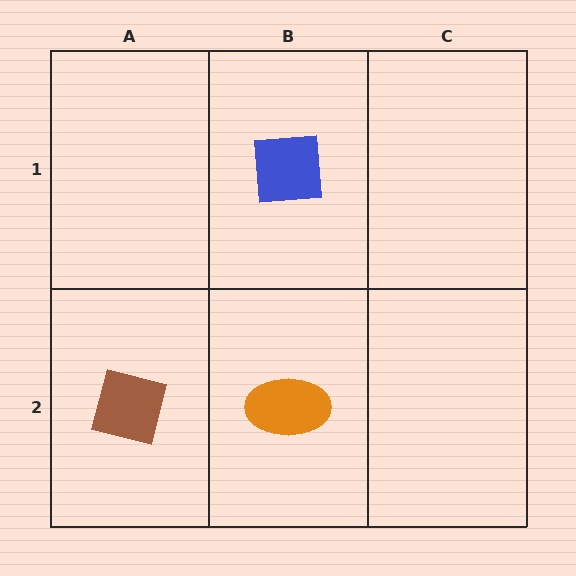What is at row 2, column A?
A brown square.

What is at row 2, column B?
An orange ellipse.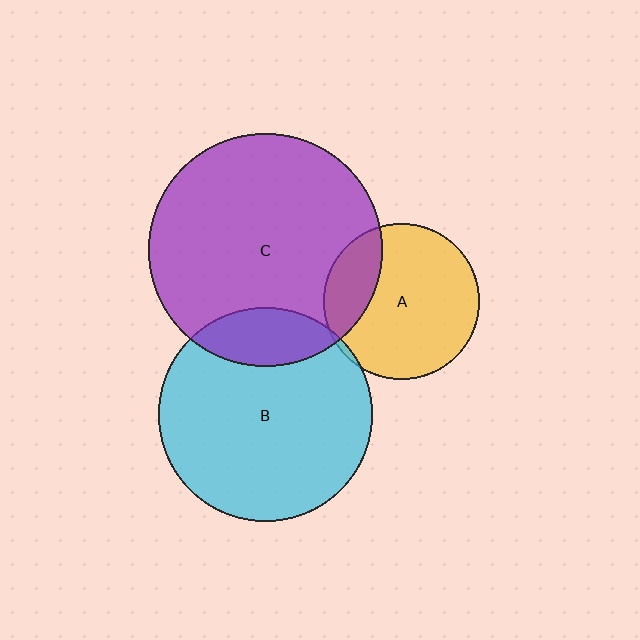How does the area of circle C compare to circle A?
Approximately 2.2 times.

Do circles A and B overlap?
Yes.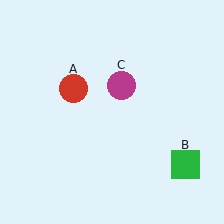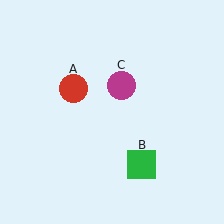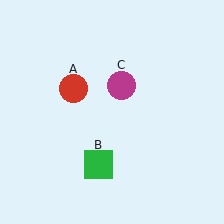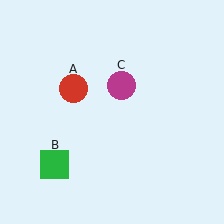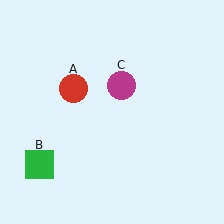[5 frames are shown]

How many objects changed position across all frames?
1 object changed position: green square (object B).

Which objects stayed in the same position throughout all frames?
Red circle (object A) and magenta circle (object C) remained stationary.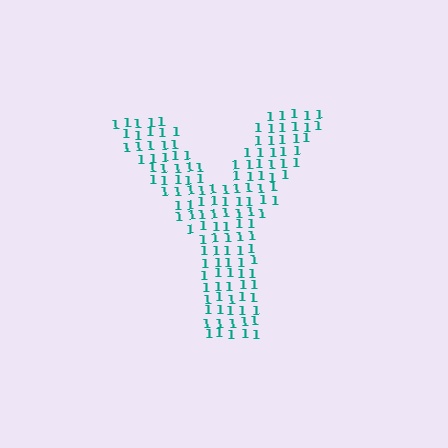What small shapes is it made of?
It is made of small digit 1's.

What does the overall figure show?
The overall figure shows the letter Y.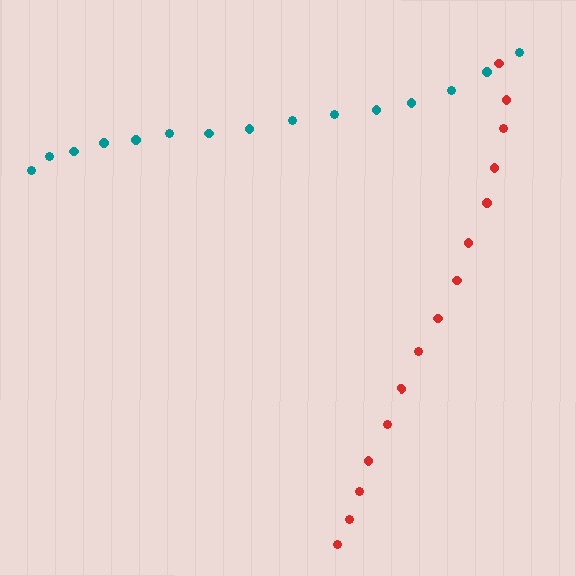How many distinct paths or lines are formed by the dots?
There are 2 distinct paths.